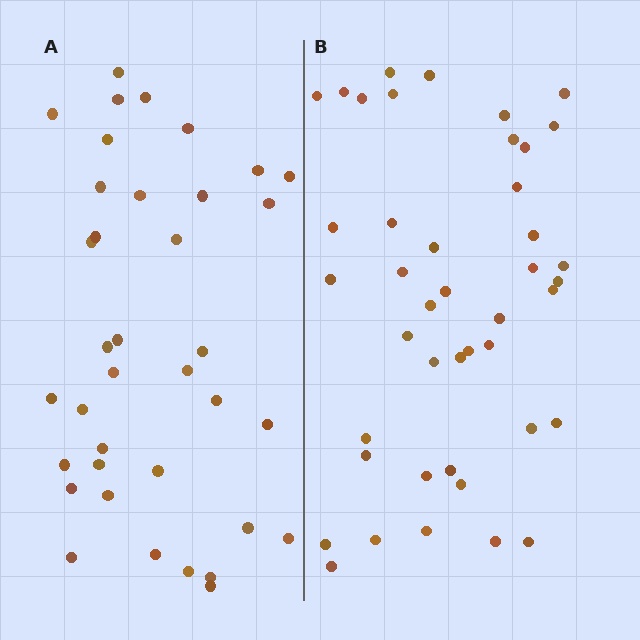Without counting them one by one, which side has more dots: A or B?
Region B (the right region) has more dots.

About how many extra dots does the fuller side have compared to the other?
Region B has about 6 more dots than region A.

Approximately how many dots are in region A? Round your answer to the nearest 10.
About 40 dots. (The exact count is 37, which rounds to 40.)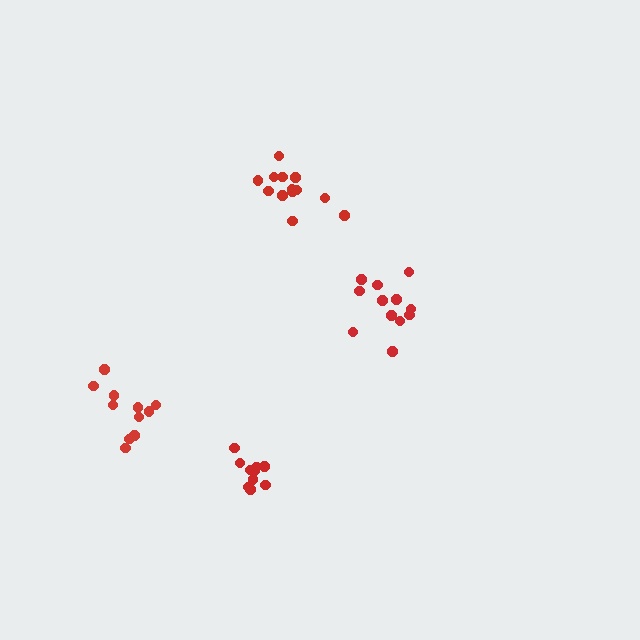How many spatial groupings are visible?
There are 4 spatial groupings.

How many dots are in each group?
Group 1: 13 dots, Group 2: 11 dots, Group 3: 10 dots, Group 4: 12 dots (46 total).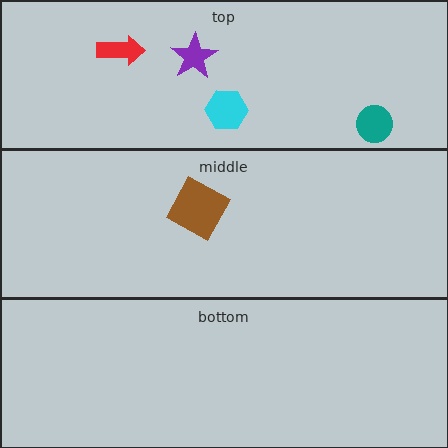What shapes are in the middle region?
The brown square.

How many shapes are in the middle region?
1.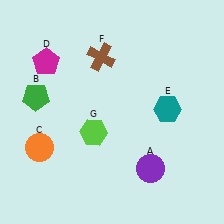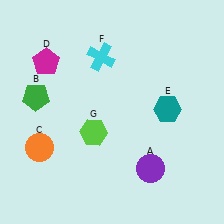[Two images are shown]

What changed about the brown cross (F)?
In Image 1, F is brown. In Image 2, it changed to cyan.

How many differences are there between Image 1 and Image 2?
There is 1 difference between the two images.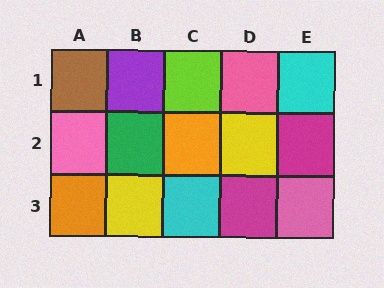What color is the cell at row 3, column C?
Cyan.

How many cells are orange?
2 cells are orange.